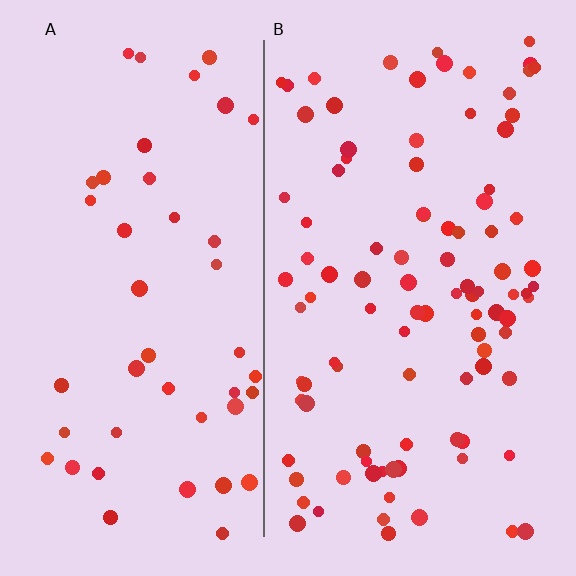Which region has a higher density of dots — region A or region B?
B (the right).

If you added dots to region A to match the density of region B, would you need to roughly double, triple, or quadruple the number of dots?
Approximately double.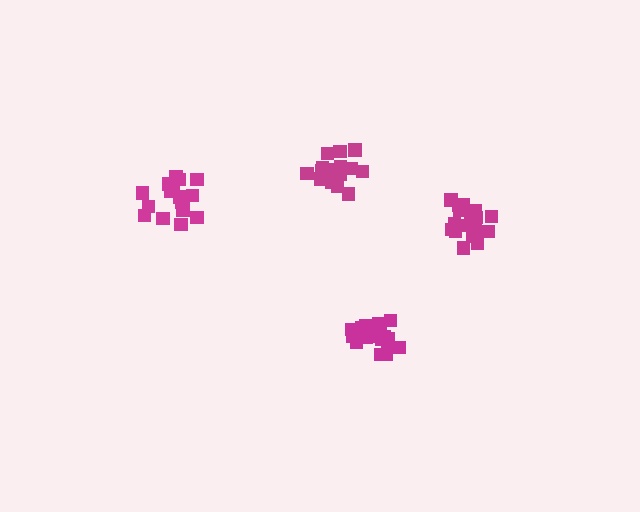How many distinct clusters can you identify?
There are 4 distinct clusters.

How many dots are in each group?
Group 1: 17 dots, Group 2: 19 dots, Group 3: 18 dots, Group 4: 17 dots (71 total).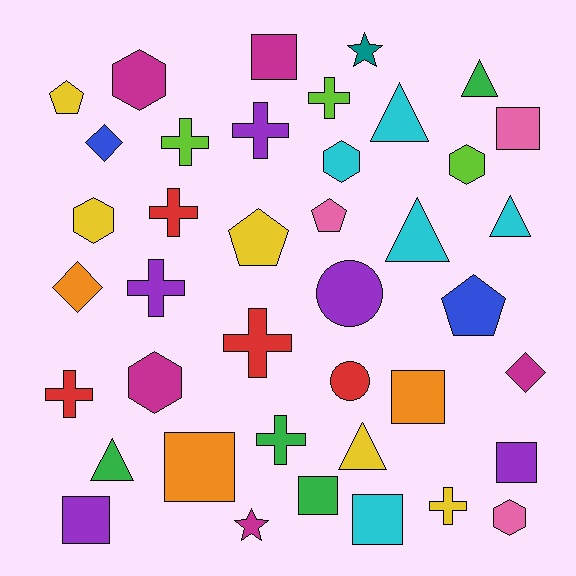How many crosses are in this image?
There are 9 crosses.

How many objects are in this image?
There are 40 objects.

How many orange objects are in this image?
There are 3 orange objects.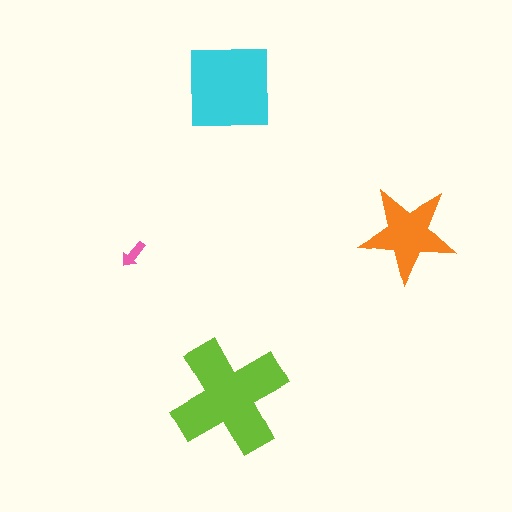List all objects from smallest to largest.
The pink arrow, the orange star, the cyan square, the lime cross.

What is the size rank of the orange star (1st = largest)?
3rd.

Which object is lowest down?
The lime cross is bottommost.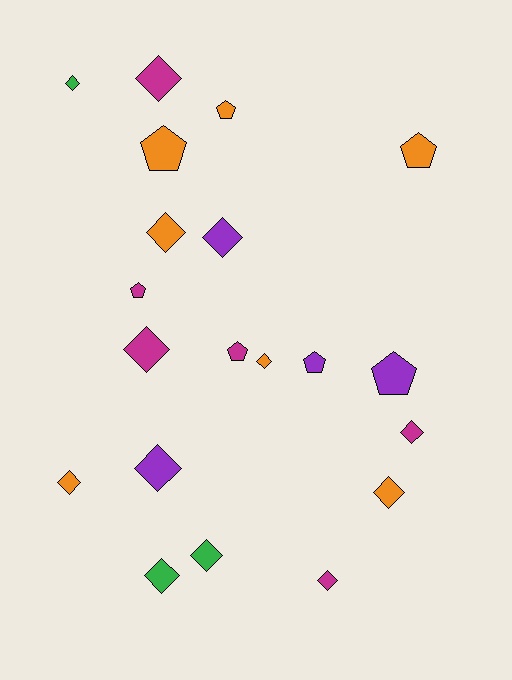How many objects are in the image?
There are 20 objects.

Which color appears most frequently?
Orange, with 7 objects.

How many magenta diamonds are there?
There are 4 magenta diamonds.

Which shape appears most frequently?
Diamond, with 13 objects.